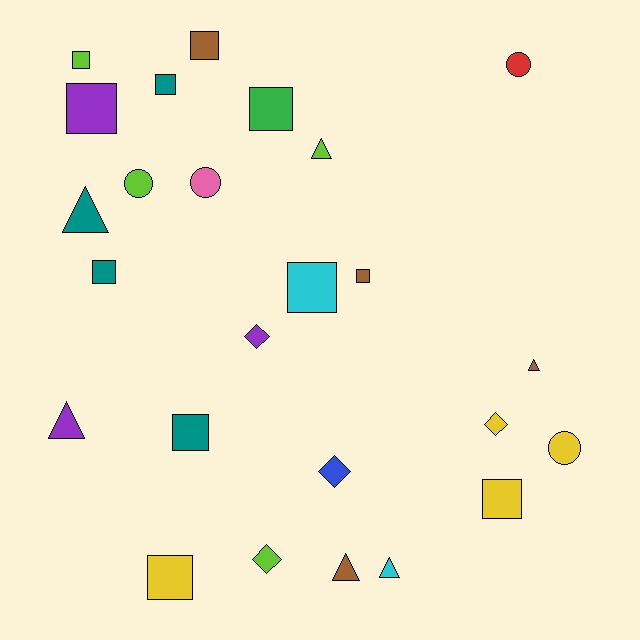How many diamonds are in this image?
There are 4 diamonds.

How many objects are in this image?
There are 25 objects.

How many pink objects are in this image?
There is 1 pink object.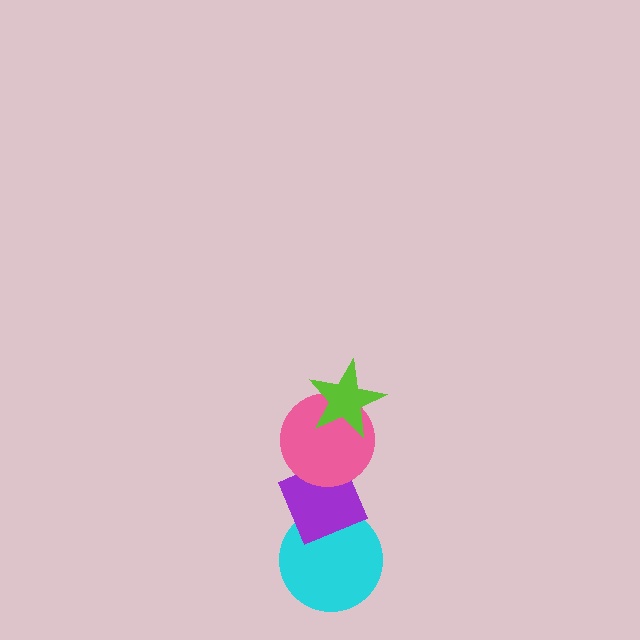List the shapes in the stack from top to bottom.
From top to bottom: the lime star, the pink circle, the purple diamond, the cyan circle.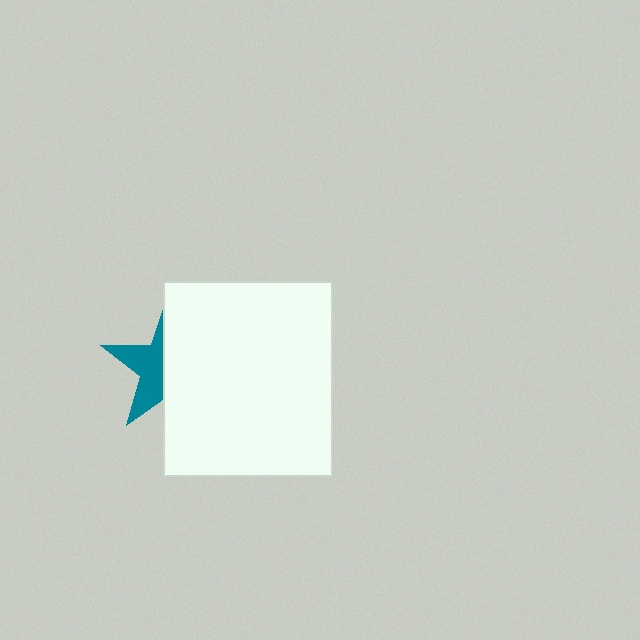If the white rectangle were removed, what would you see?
You would see the complete teal star.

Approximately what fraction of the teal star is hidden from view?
Roughly 57% of the teal star is hidden behind the white rectangle.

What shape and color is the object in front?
The object in front is a white rectangle.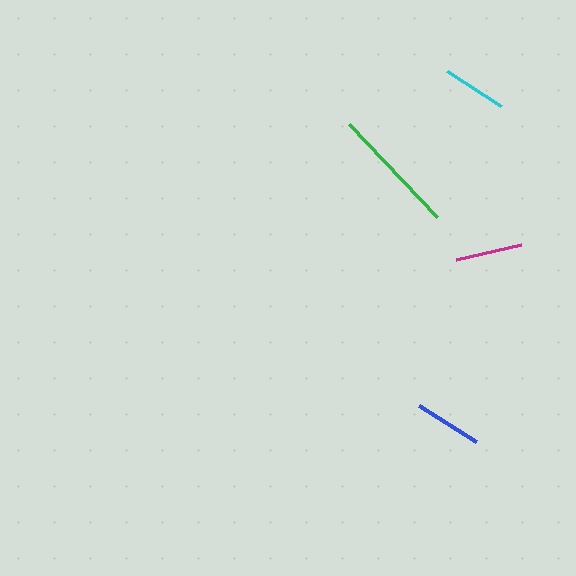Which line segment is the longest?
The green line is the longest at approximately 129 pixels.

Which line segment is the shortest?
The cyan line is the shortest at approximately 64 pixels.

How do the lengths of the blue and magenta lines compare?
The blue and magenta lines are approximately the same length.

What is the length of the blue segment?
The blue segment is approximately 67 pixels long.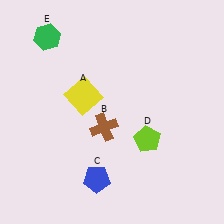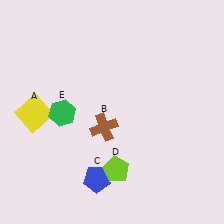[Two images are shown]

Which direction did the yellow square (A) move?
The yellow square (A) moved left.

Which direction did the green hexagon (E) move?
The green hexagon (E) moved down.